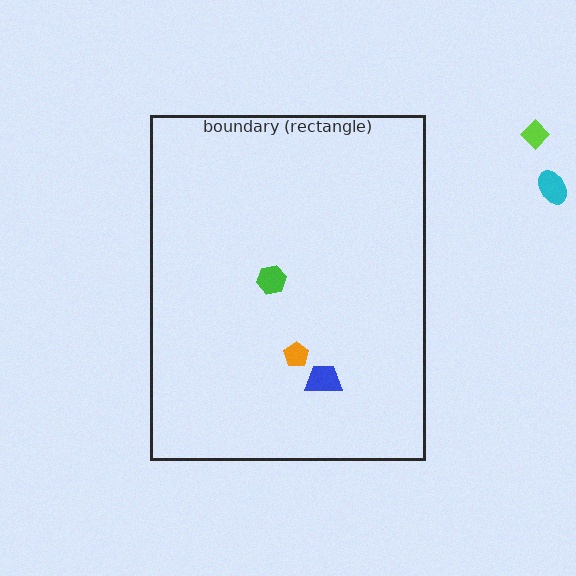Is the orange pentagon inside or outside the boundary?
Inside.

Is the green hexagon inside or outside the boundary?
Inside.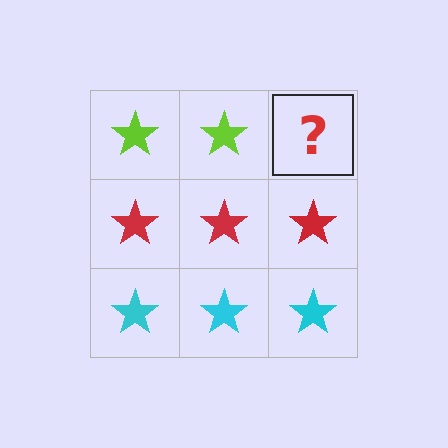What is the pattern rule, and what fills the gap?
The rule is that each row has a consistent color. The gap should be filled with a lime star.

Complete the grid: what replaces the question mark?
The question mark should be replaced with a lime star.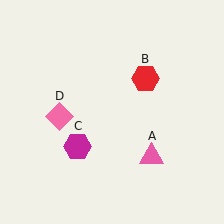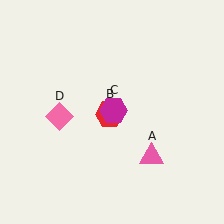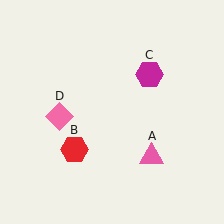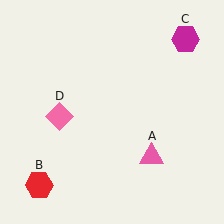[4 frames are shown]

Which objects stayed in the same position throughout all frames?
Pink triangle (object A) and pink diamond (object D) remained stationary.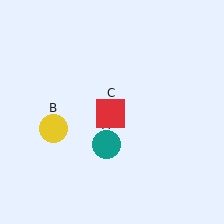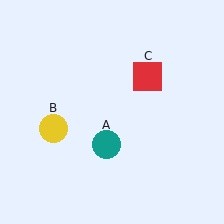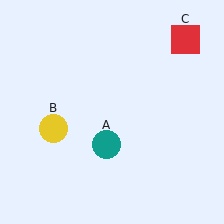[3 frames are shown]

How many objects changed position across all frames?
1 object changed position: red square (object C).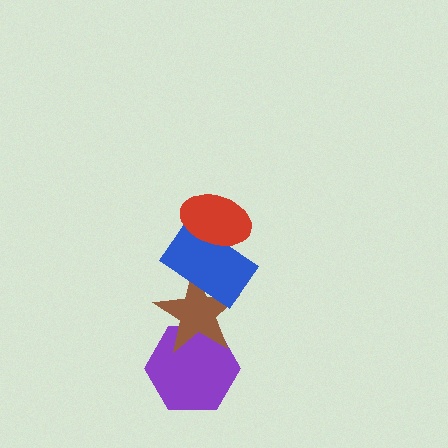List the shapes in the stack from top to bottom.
From top to bottom: the red ellipse, the blue rectangle, the brown star, the purple hexagon.